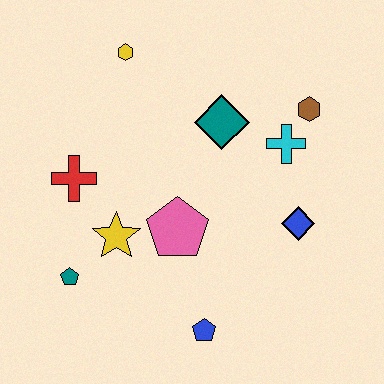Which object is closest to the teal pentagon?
The yellow star is closest to the teal pentagon.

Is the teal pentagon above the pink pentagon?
No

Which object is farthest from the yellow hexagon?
The blue pentagon is farthest from the yellow hexagon.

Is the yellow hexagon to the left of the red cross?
No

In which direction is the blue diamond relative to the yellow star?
The blue diamond is to the right of the yellow star.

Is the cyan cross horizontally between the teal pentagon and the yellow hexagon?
No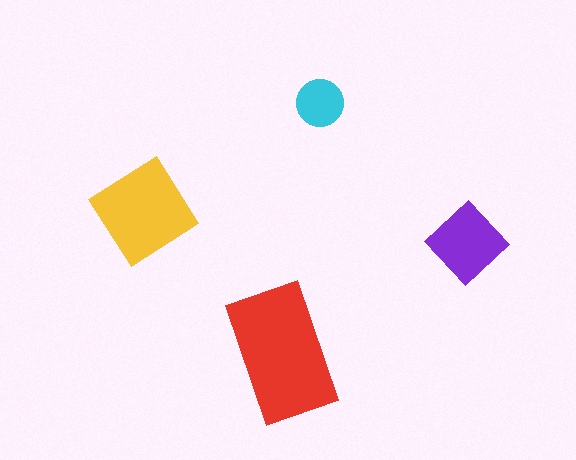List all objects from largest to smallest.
The red rectangle, the yellow diamond, the purple diamond, the cyan circle.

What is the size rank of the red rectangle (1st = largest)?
1st.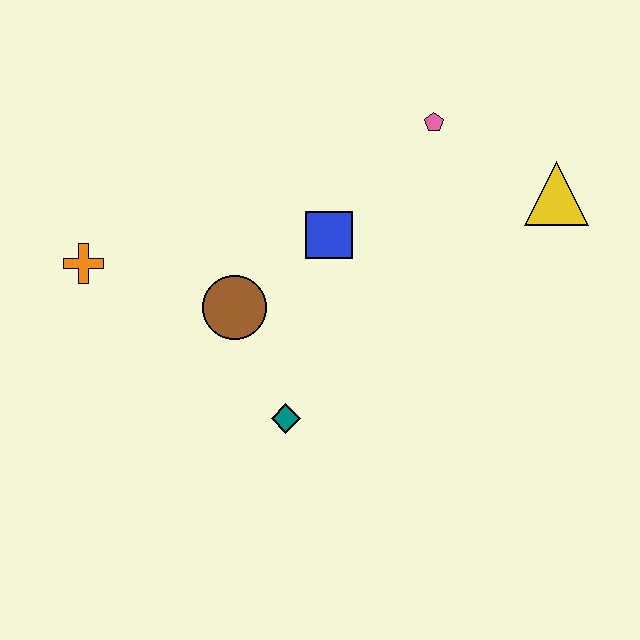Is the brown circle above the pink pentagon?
No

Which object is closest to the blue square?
The brown circle is closest to the blue square.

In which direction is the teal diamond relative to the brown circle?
The teal diamond is below the brown circle.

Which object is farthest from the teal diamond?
The yellow triangle is farthest from the teal diamond.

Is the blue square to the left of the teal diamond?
No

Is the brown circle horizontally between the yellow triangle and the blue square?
No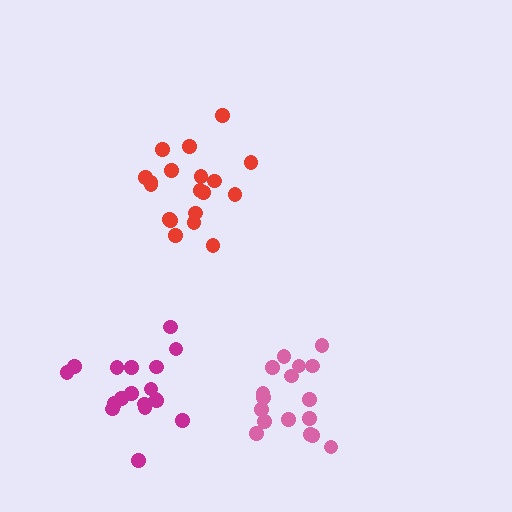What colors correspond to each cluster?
The clusters are colored: red, magenta, pink.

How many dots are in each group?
Group 1: 19 dots, Group 2: 18 dots, Group 3: 17 dots (54 total).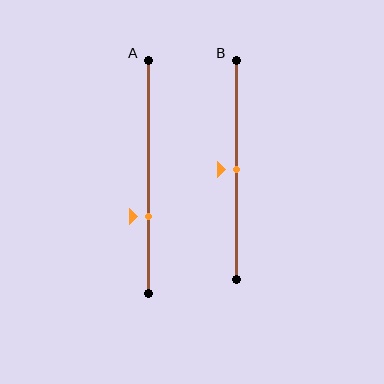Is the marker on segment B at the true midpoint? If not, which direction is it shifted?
Yes, the marker on segment B is at the true midpoint.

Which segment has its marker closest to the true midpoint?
Segment B has its marker closest to the true midpoint.